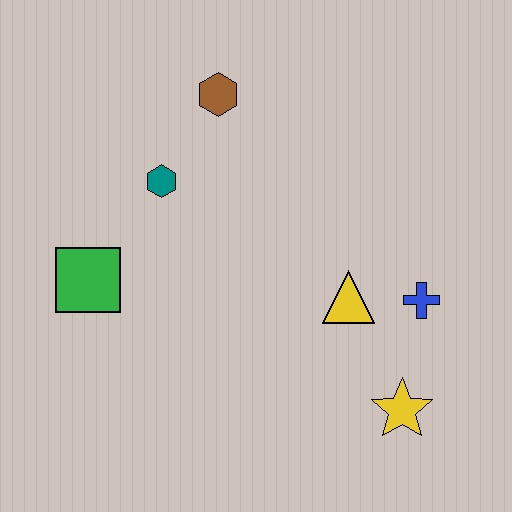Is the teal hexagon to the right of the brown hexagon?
No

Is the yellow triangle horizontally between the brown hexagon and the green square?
No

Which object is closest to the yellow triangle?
The blue cross is closest to the yellow triangle.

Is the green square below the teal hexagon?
Yes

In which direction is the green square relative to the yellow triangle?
The green square is to the left of the yellow triangle.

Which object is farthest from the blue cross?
The green square is farthest from the blue cross.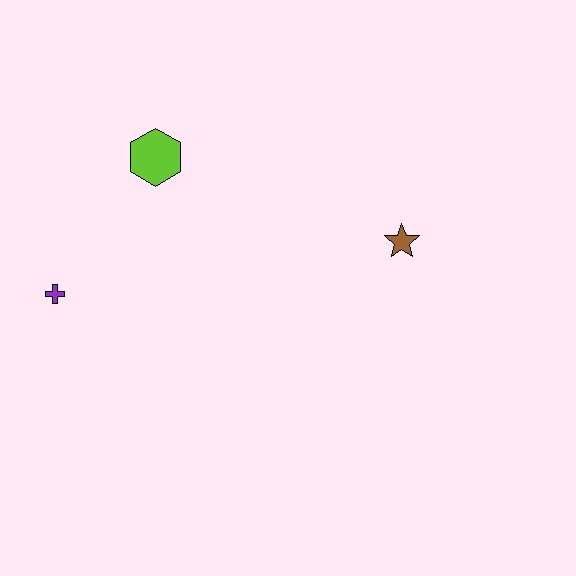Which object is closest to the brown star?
The lime hexagon is closest to the brown star.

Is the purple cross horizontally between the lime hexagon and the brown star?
No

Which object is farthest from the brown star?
The purple cross is farthest from the brown star.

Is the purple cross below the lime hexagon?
Yes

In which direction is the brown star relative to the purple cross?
The brown star is to the right of the purple cross.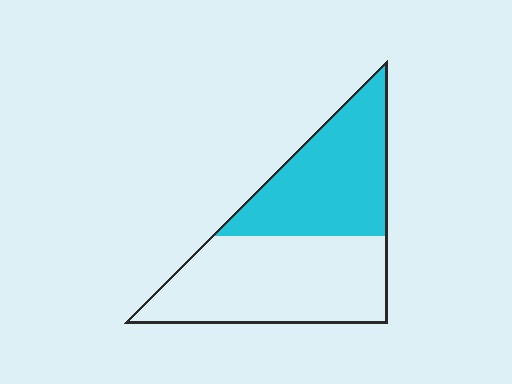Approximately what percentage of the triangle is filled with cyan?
Approximately 45%.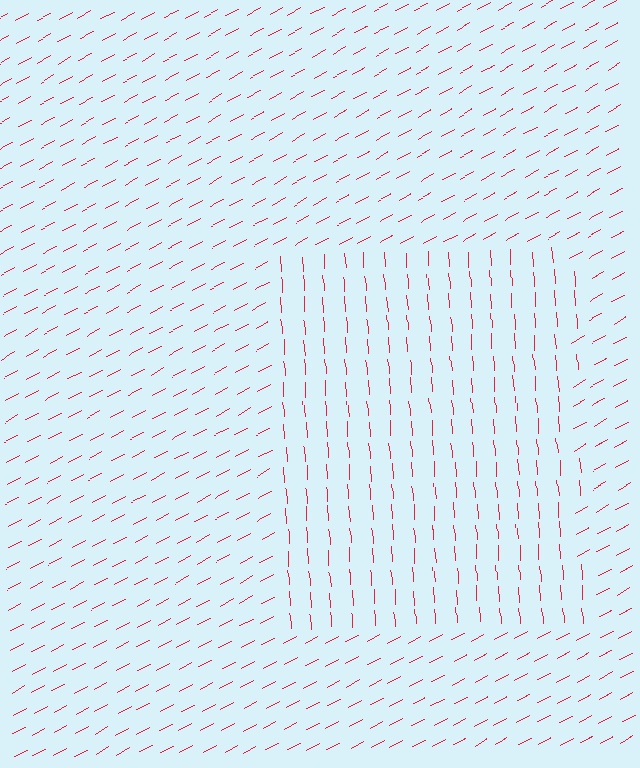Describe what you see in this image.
The image is filled with small red line segments. A rectangle region in the image has lines oriented differently from the surrounding lines, creating a visible texture boundary.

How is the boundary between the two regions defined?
The boundary is defined purely by a change in line orientation (approximately 65 degrees difference). All lines are the same color and thickness.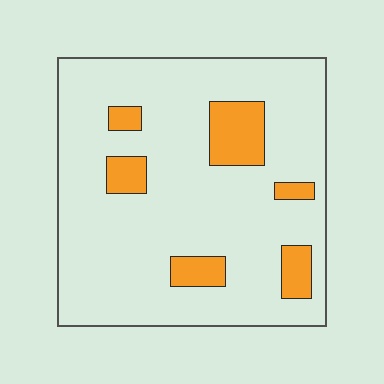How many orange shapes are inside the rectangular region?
6.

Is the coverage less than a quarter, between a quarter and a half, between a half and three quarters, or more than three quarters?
Less than a quarter.